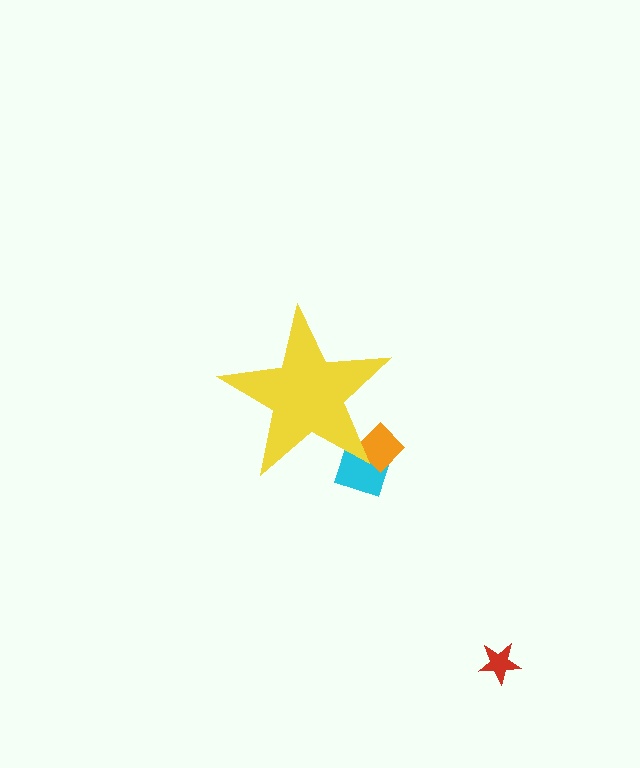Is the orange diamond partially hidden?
Yes, the orange diamond is partially hidden behind the yellow star.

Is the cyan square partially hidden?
Yes, the cyan square is partially hidden behind the yellow star.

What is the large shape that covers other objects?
A yellow star.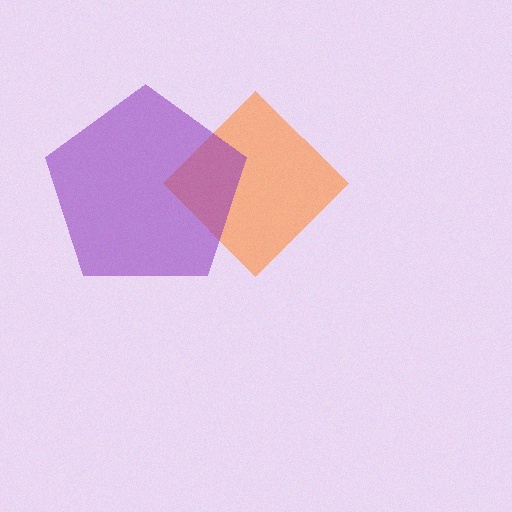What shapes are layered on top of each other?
The layered shapes are: an orange diamond, a purple pentagon.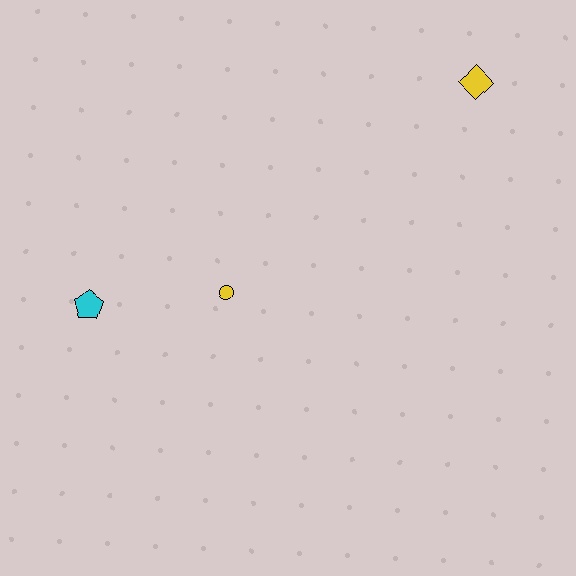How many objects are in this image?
There are 3 objects.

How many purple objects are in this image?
There are no purple objects.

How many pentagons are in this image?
There is 1 pentagon.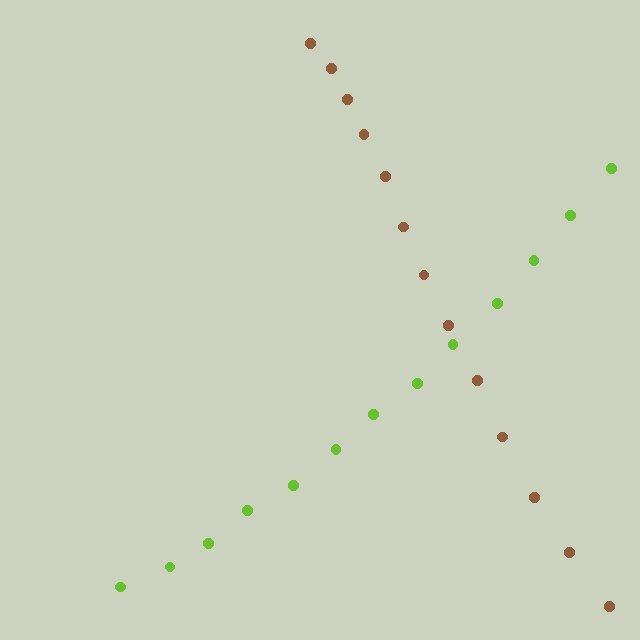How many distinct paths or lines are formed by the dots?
There are 2 distinct paths.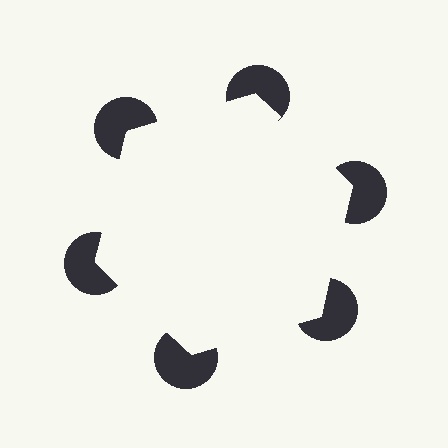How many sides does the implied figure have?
6 sides.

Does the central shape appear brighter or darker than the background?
It typically appears slightly brighter than the background, even though no actual brightness change is drawn.